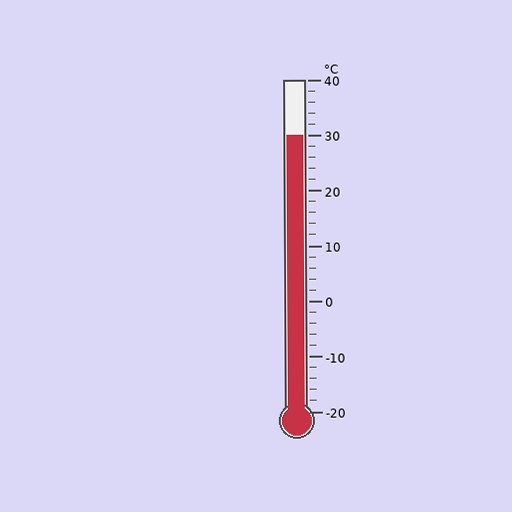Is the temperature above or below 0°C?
The temperature is above 0°C.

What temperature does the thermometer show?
The thermometer shows approximately 30°C.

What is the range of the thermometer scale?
The thermometer scale ranges from -20°C to 40°C.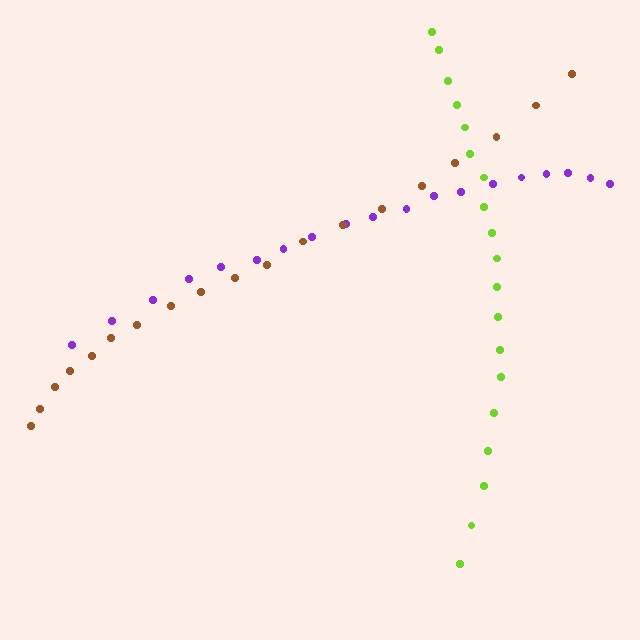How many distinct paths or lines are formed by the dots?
There are 3 distinct paths.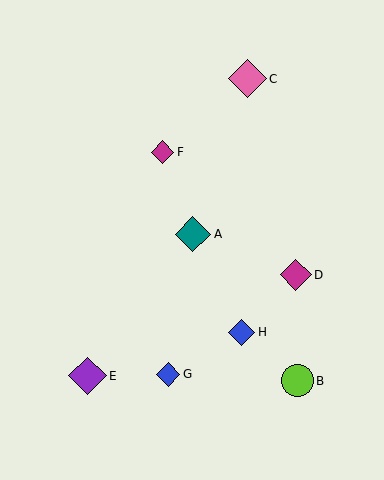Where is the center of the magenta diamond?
The center of the magenta diamond is at (163, 152).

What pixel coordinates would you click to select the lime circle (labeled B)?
Click at (297, 381) to select the lime circle B.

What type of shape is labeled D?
Shape D is a magenta diamond.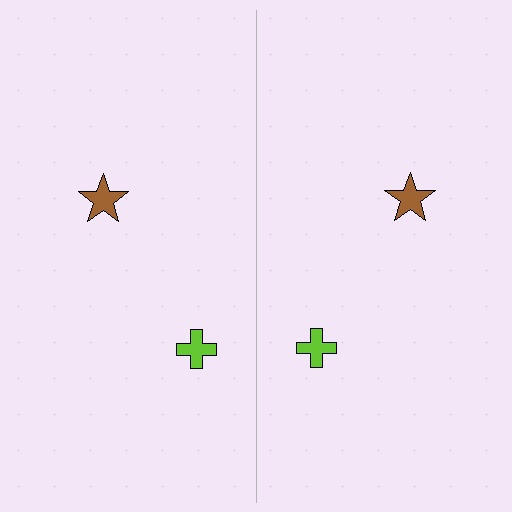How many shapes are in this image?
There are 4 shapes in this image.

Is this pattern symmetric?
Yes, this pattern has bilateral (reflection) symmetry.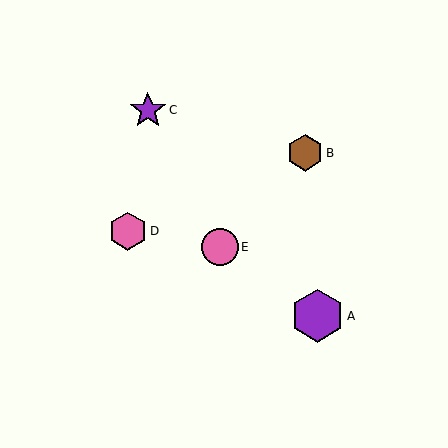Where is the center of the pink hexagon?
The center of the pink hexagon is at (128, 231).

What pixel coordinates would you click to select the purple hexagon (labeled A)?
Click at (317, 316) to select the purple hexagon A.